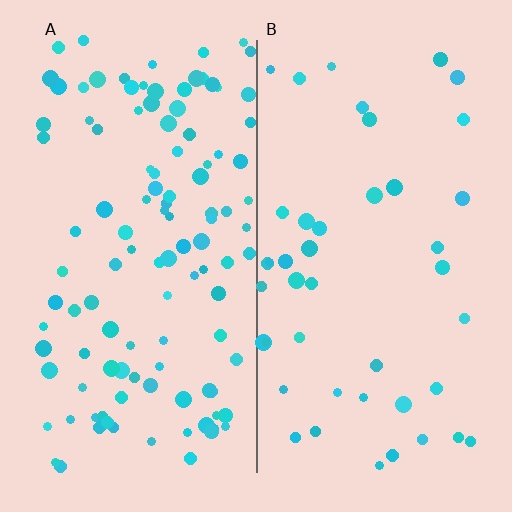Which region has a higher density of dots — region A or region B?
A (the left).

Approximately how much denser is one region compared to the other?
Approximately 2.6× — region A over region B.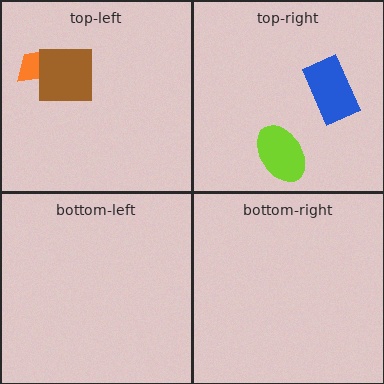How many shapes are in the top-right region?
2.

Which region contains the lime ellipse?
The top-right region.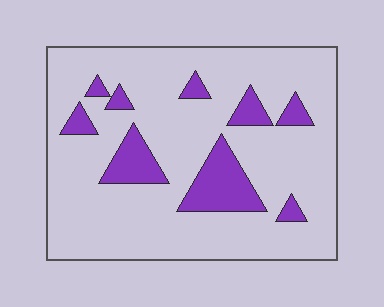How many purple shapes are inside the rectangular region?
9.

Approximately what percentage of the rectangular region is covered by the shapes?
Approximately 15%.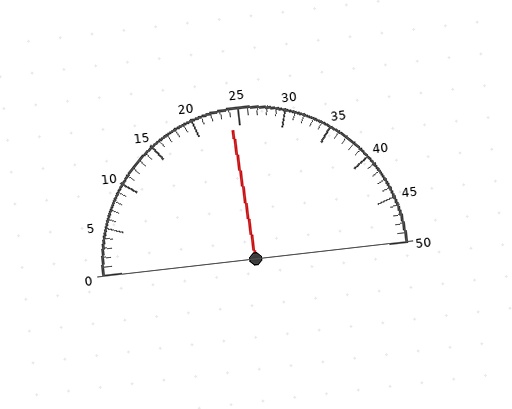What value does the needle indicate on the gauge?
The needle indicates approximately 24.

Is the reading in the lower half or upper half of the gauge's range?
The reading is in the lower half of the range (0 to 50).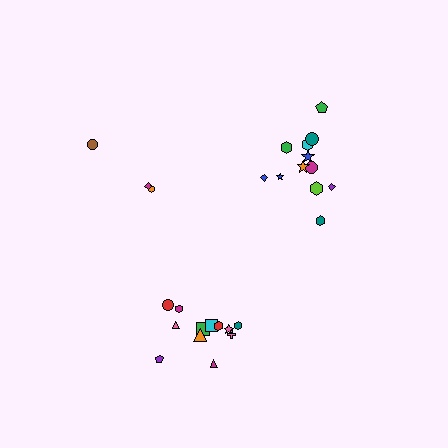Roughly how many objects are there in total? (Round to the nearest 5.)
Roughly 25 objects in total.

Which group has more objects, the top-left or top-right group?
The top-right group.